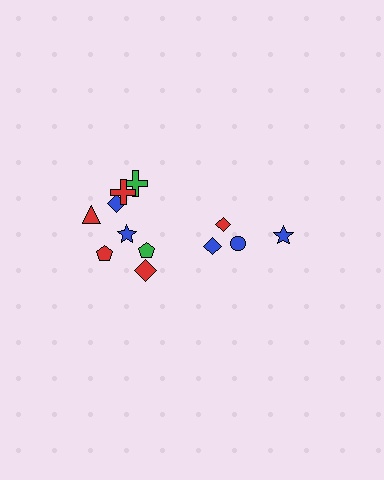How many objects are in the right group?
There are 4 objects.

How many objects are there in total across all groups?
There are 12 objects.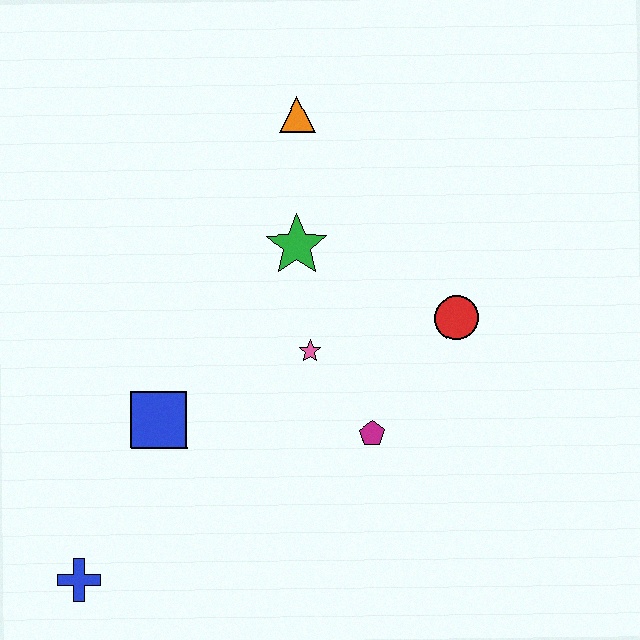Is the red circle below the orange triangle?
Yes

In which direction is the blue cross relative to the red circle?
The blue cross is to the left of the red circle.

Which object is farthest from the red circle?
The blue cross is farthest from the red circle.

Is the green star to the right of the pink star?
No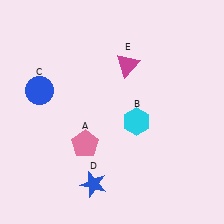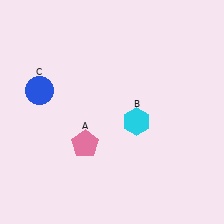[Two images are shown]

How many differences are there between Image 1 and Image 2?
There are 2 differences between the two images.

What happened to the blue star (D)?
The blue star (D) was removed in Image 2. It was in the bottom-left area of Image 1.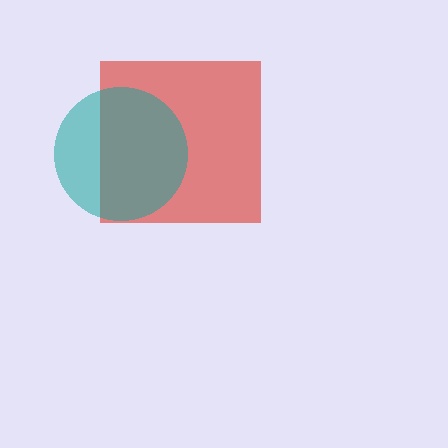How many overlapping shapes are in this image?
There are 2 overlapping shapes in the image.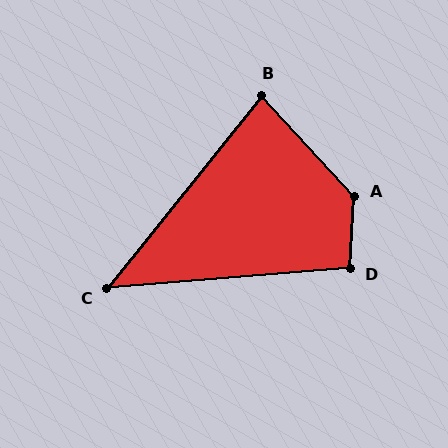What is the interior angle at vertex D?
Approximately 98 degrees (obtuse).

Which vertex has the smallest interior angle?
C, at approximately 46 degrees.